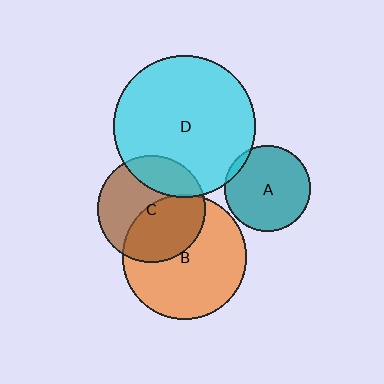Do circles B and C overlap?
Yes.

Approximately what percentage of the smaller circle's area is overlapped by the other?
Approximately 45%.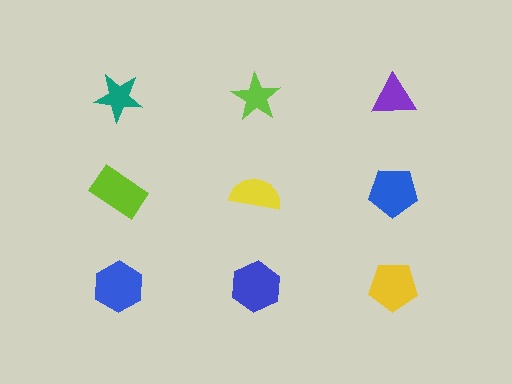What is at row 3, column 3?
A yellow pentagon.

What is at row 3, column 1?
A blue hexagon.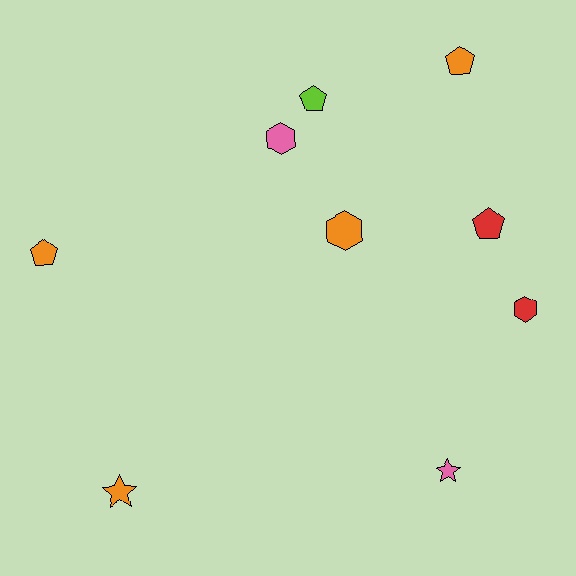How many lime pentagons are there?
There is 1 lime pentagon.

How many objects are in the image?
There are 9 objects.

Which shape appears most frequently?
Pentagon, with 4 objects.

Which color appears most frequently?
Orange, with 4 objects.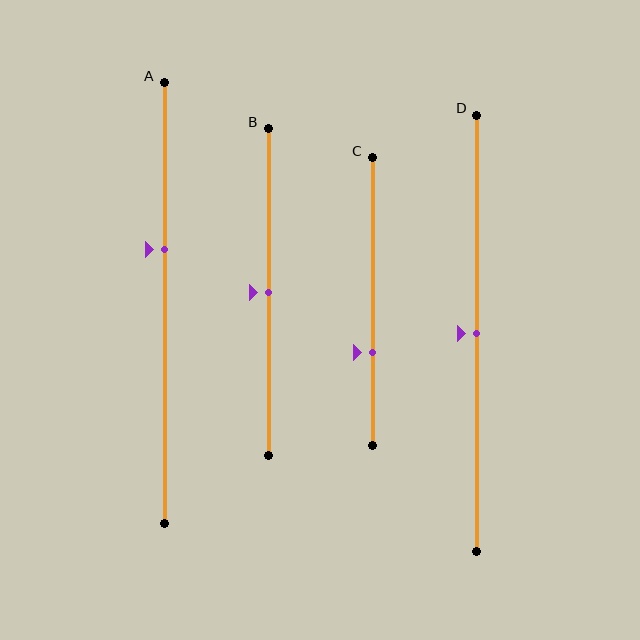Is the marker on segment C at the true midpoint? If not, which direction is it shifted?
No, the marker on segment C is shifted downward by about 18% of the segment length.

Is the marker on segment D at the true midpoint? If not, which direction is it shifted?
Yes, the marker on segment D is at the true midpoint.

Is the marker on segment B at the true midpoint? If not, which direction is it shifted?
Yes, the marker on segment B is at the true midpoint.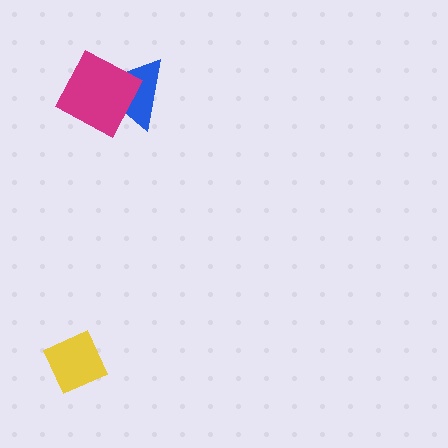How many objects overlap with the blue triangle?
1 object overlaps with the blue triangle.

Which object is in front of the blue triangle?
The magenta square is in front of the blue triangle.